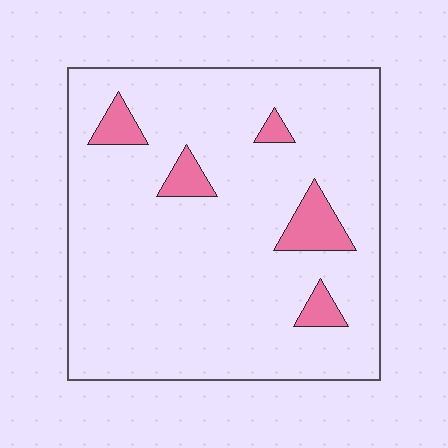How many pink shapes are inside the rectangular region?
5.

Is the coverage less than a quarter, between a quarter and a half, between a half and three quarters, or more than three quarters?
Less than a quarter.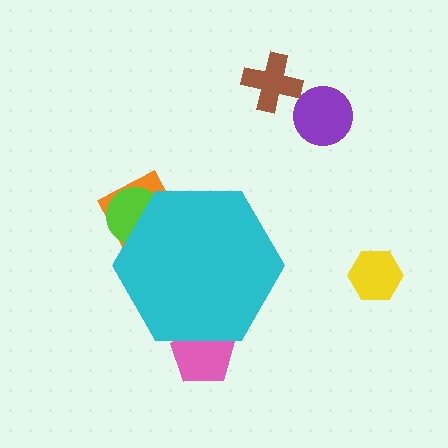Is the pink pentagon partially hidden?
Yes, the pink pentagon is partially hidden behind the cyan hexagon.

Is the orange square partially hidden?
Yes, the orange square is partially hidden behind the cyan hexagon.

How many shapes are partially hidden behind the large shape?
3 shapes are partially hidden.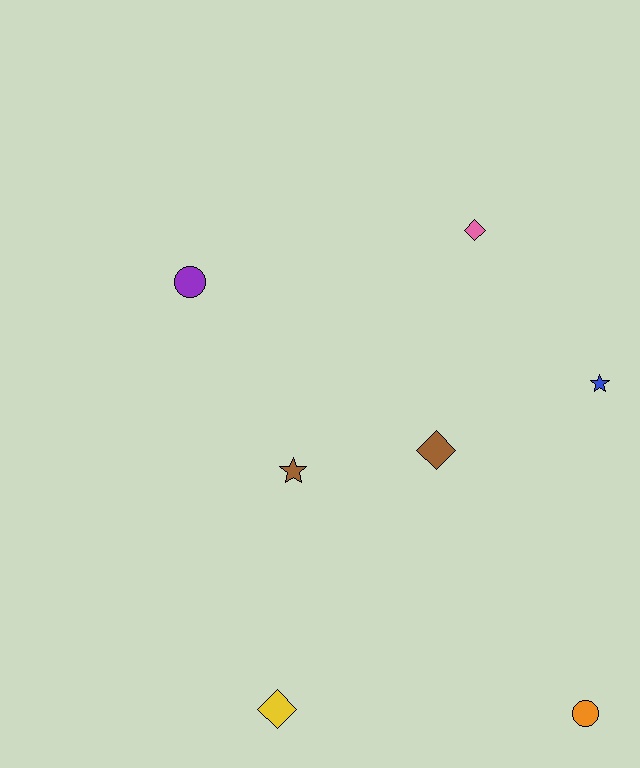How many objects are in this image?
There are 7 objects.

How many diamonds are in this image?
There are 3 diamonds.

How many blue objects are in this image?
There is 1 blue object.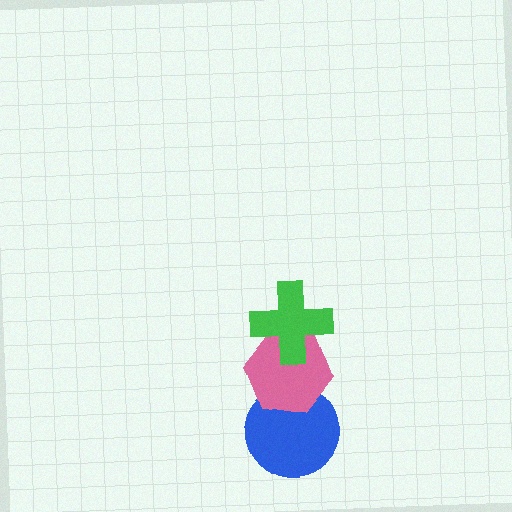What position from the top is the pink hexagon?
The pink hexagon is 2nd from the top.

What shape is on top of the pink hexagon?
The green cross is on top of the pink hexagon.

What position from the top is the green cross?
The green cross is 1st from the top.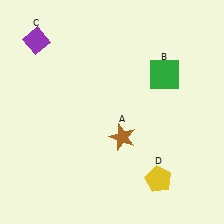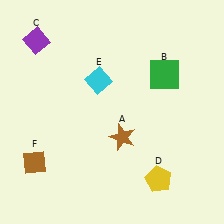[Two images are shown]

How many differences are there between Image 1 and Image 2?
There are 2 differences between the two images.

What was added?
A cyan diamond (E), a brown diamond (F) were added in Image 2.